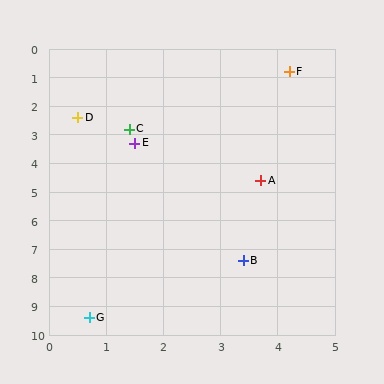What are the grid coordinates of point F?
Point F is at approximately (4.2, 0.8).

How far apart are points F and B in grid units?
Points F and B are about 6.6 grid units apart.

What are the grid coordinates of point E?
Point E is at approximately (1.5, 3.3).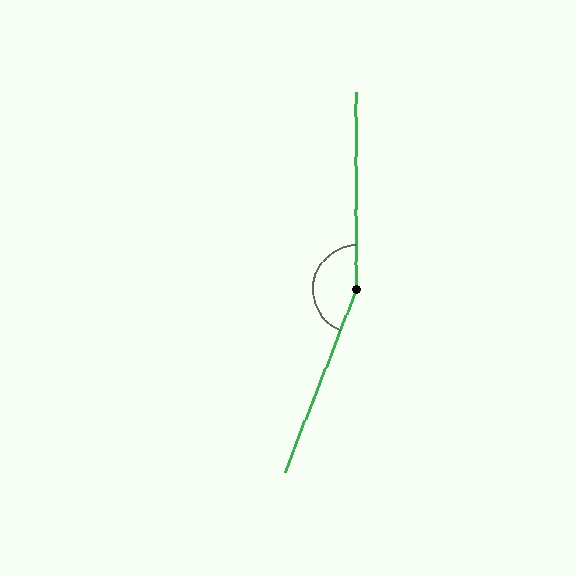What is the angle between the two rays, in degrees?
Approximately 158 degrees.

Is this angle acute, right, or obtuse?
It is obtuse.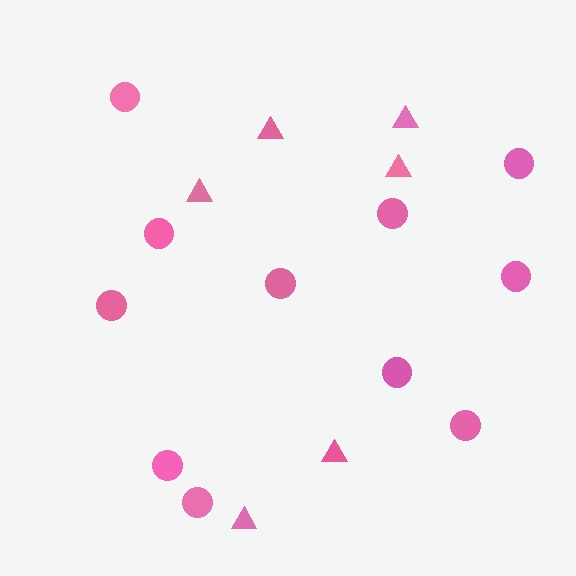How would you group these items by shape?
There are 2 groups: one group of circles (11) and one group of triangles (6).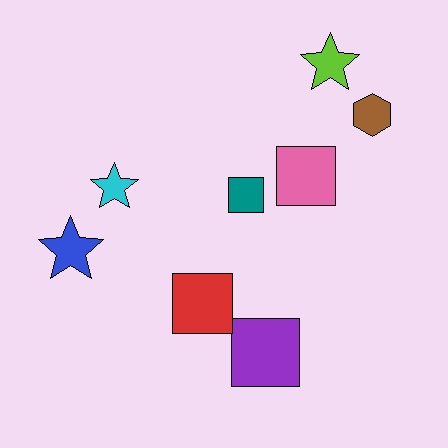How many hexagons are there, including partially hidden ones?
There is 1 hexagon.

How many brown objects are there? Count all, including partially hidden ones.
There is 1 brown object.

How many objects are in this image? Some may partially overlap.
There are 8 objects.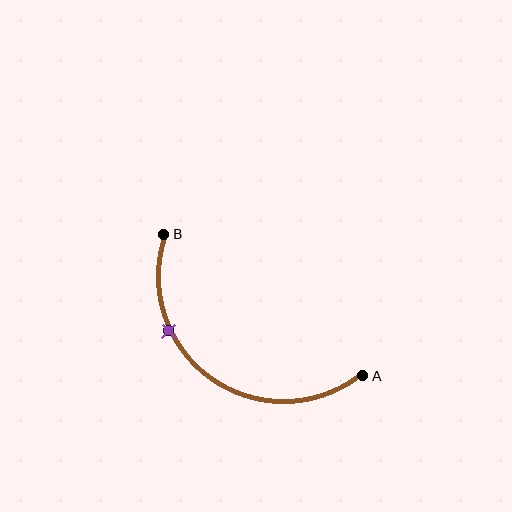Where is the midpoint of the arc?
The arc midpoint is the point on the curve farthest from the straight line joining A and B. It sits below and to the left of that line.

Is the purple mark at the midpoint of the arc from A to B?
No. The purple mark lies on the arc but is closer to endpoint B. The arc midpoint would be at the point on the curve equidistant along the arc from both A and B.